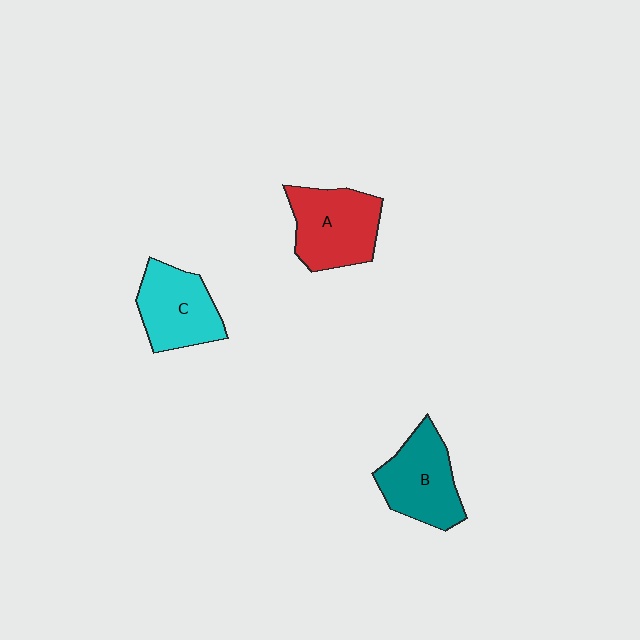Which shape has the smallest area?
Shape C (cyan).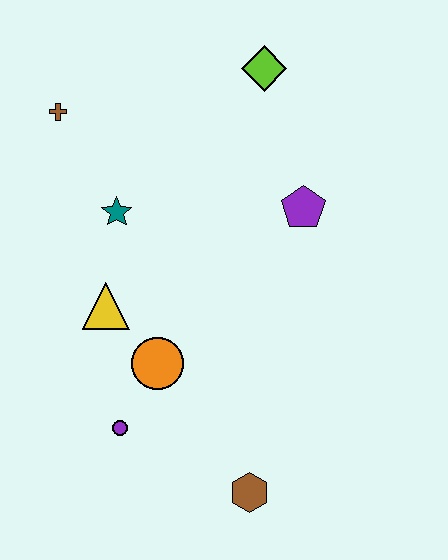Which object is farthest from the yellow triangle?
The lime diamond is farthest from the yellow triangle.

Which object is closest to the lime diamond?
The purple pentagon is closest to the lime diamond.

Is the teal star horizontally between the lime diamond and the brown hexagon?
No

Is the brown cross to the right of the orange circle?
No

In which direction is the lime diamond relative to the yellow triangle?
The lime diamond is above the yellow triangle.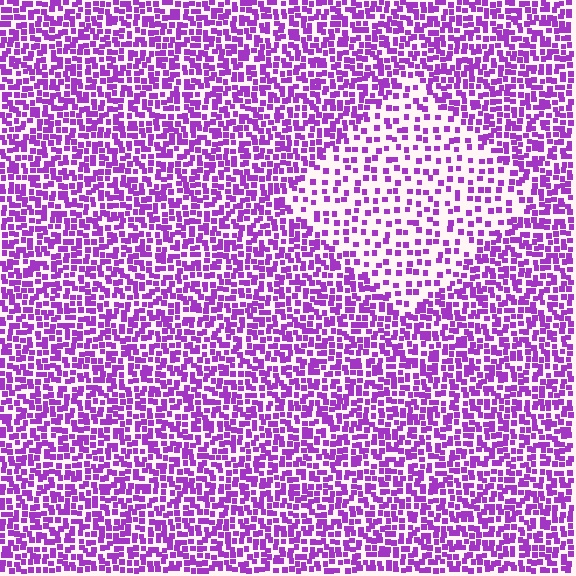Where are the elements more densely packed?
The elements are more densely packed outside the diamond boundary.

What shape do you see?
I see a diamond.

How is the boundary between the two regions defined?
The boundary is defined by a change in element density (approximately 2.2x ratio). All elements are the same color, size, and shape.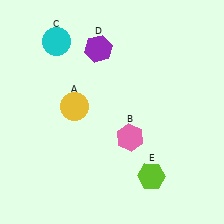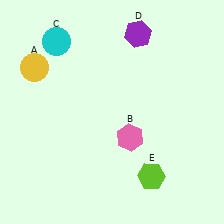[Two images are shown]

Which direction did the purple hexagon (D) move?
The purple hexagon (D) moved right.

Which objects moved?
The objects that moved are: the yellow circle (A), the purple hexagon (D).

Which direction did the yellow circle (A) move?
The yellow circle (A) moved left.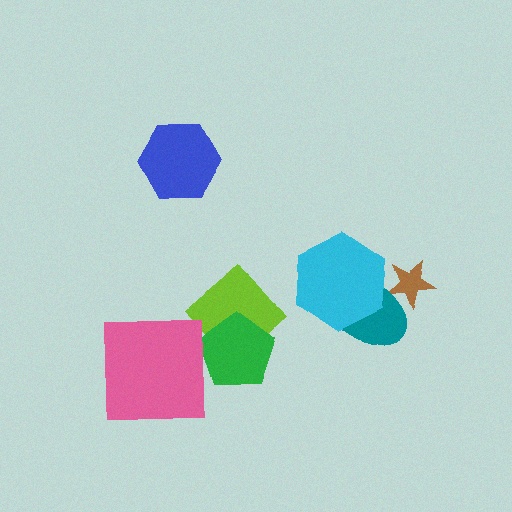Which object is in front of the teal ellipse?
The cyan hexagon is in front of the teal ellipse.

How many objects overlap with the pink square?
0 objects overlap with the pink square.